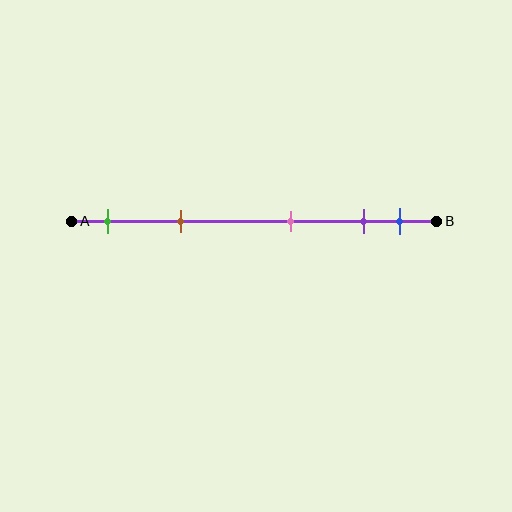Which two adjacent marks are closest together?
The purple and blue marks are the closest adjacent pair.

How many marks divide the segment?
There are 5 marks dividing the segment.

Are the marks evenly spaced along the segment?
No, the marks are not evenly spaced.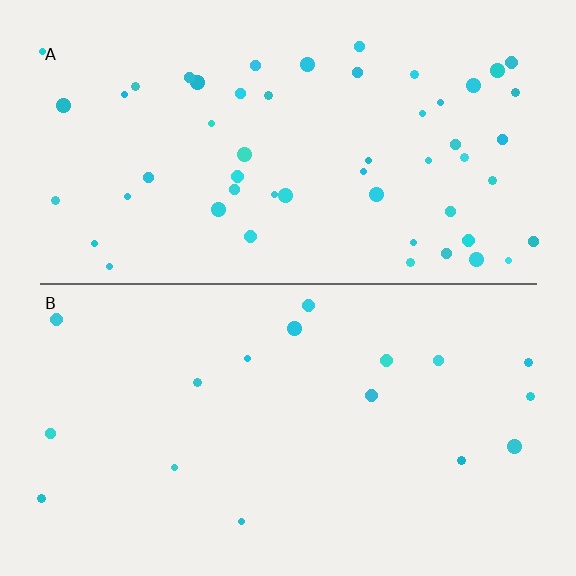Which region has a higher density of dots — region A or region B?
A (the top).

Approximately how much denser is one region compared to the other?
Approximately 3.1× — region A over region B.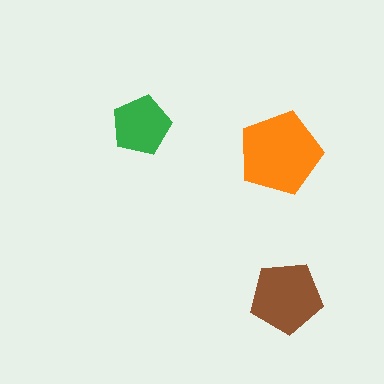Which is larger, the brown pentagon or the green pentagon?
The brown one.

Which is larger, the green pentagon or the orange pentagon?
The orange one.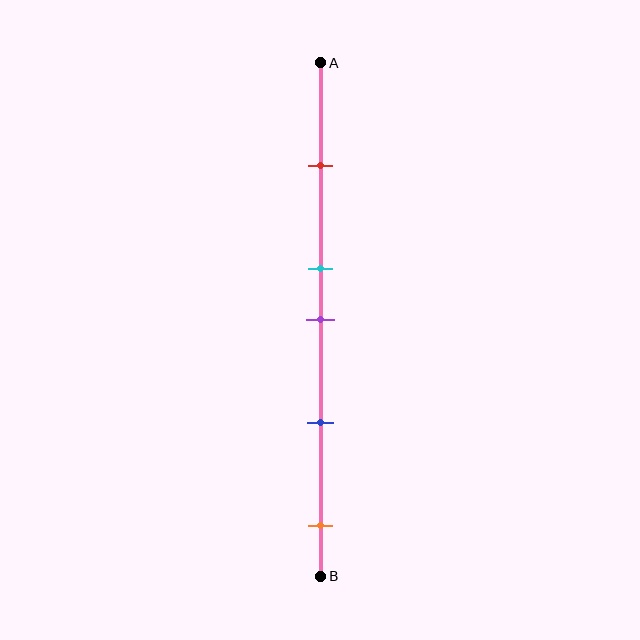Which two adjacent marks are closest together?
The cyan and purple marks are the closest adjacent pair.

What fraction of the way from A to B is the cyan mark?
The cyan mark is approximately 40% (0.4) of the way from A to B.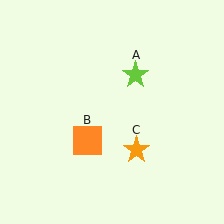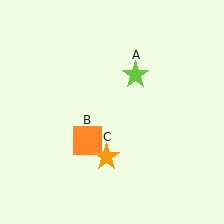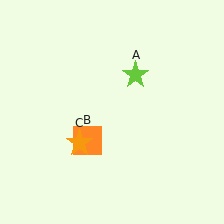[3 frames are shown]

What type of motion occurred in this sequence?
The orange star (object C) rotated clockwise around the center of the scene.